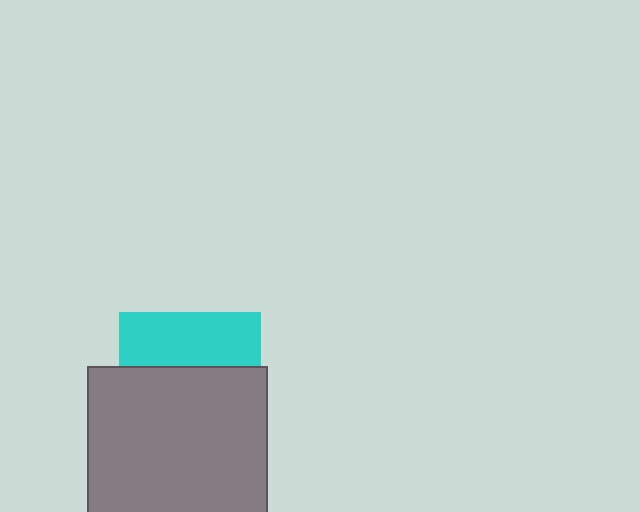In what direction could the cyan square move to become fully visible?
The cyan square could move up. That would shift it out from behind the gray square entirely.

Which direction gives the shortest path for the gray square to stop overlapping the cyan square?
Moving down gives the shortest separation.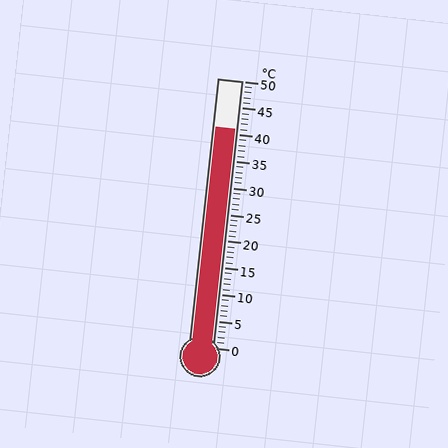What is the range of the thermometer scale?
The thermometer scale ranges from 0°C to 50°C.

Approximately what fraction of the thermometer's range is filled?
The thermometer is filled to approximately 80% of its range.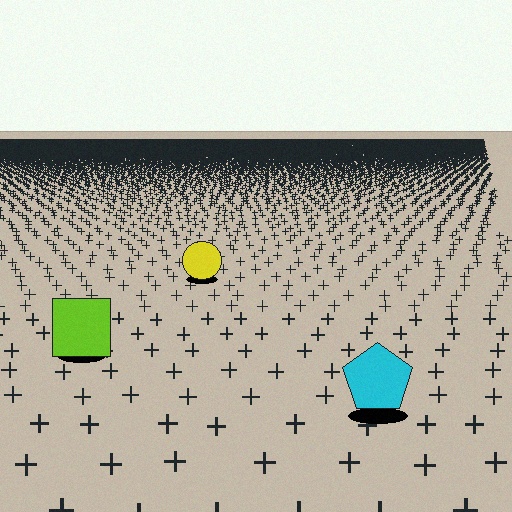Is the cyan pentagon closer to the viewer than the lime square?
Yes. The cyan pentagon is closer — you can tell from the texture gradient: the ground texture is coarser near it.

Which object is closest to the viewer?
The cyan pentagon is closest. The texture marks near it are larger and more spread out.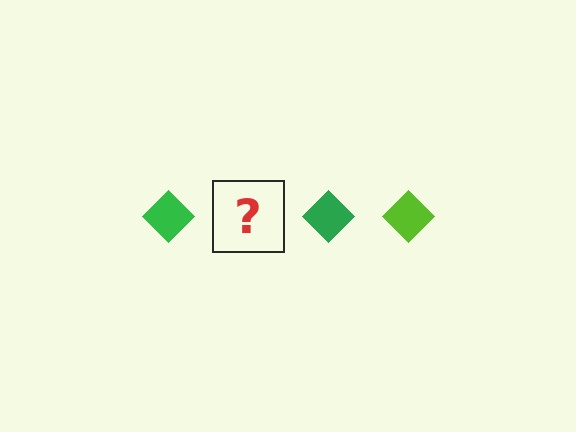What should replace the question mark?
The question mark should be replaced with a lime diamond.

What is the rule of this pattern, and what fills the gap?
The rule is that the pattern cycles through green, lime diamonds. The gap should be filled with a lime diamond.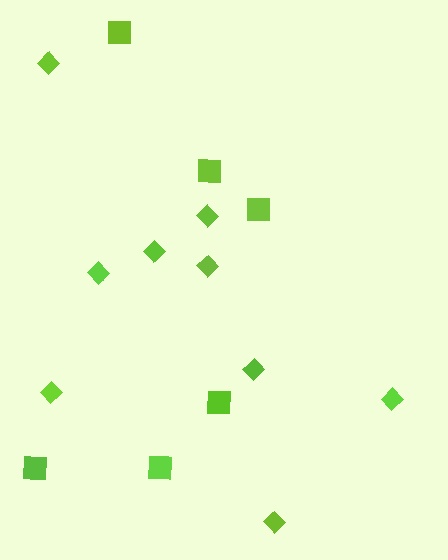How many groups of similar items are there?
There are 2 groups: one group of diamonds (9) and one group of squares (6).